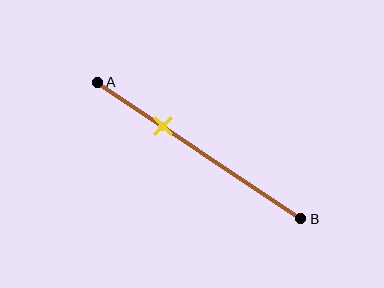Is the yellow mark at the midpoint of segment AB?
No, the mark is at about 30% from A, not at the 50% midpoint.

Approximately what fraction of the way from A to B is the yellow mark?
The yellow mark is approximately 30% of the way from A to B.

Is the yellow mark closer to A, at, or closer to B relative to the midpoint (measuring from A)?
The yellow mark is closer to point A than the midpoint of segment AB.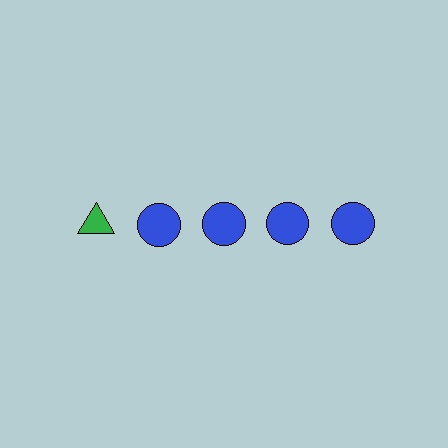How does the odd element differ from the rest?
It differs in both color (green instead of blue) and shape (triangle instead of circle).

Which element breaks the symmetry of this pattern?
The green triangle in the top row, leftmost column breaks the symmetry. All other shapes are blue circles.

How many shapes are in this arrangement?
There are 5 shapes arranged in a grid pattern.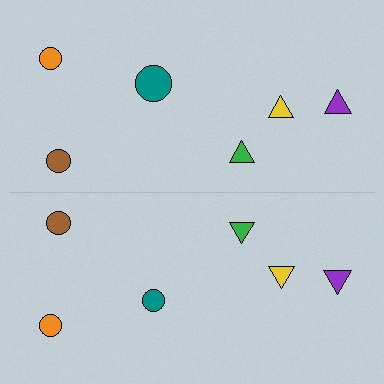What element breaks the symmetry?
The teal circle on the bottom side has a different size than its mirror counterpart.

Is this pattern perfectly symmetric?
No, the pattern is not perfectly symmetric. The teal circle on the bottom side has a different size than its mirror counterpart.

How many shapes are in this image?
There are 12 shapes in this image.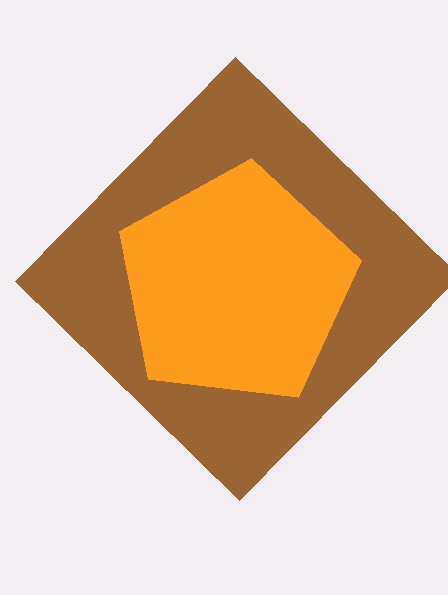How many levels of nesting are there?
2.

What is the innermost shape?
The orange pentagon.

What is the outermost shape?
The brown diamond.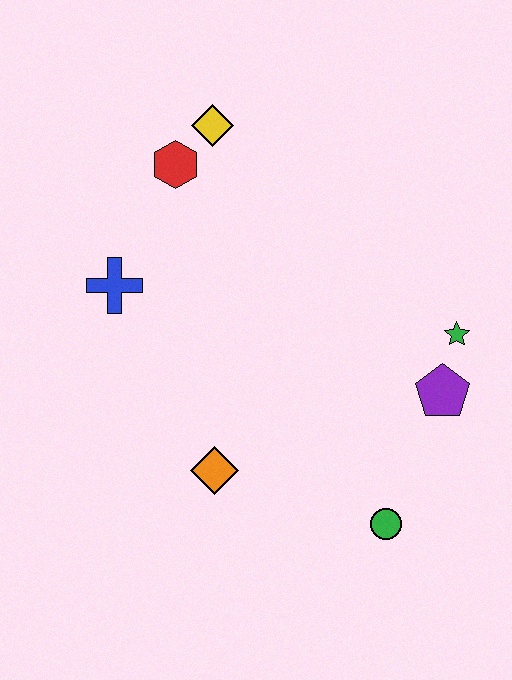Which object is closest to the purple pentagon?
The green star is closest to the purple pentagon.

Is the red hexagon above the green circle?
Yes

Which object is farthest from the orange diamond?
The yellow diamond is farthest from the orange diamond.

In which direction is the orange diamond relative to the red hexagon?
The orange diamond is below the red hexagon.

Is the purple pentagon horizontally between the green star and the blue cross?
Yes